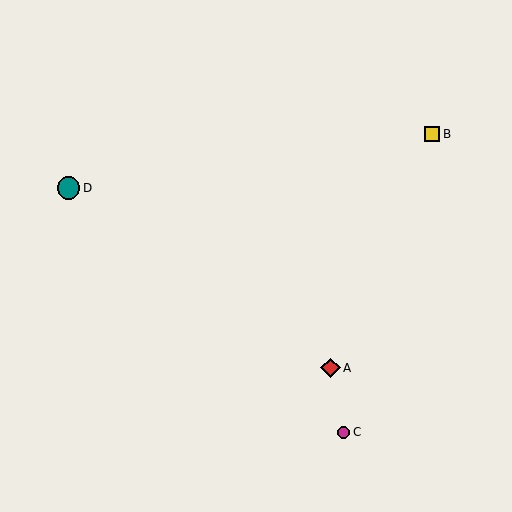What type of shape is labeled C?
Shape C is a magenta circle.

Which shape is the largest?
The teal circle (labeled D) is the largest.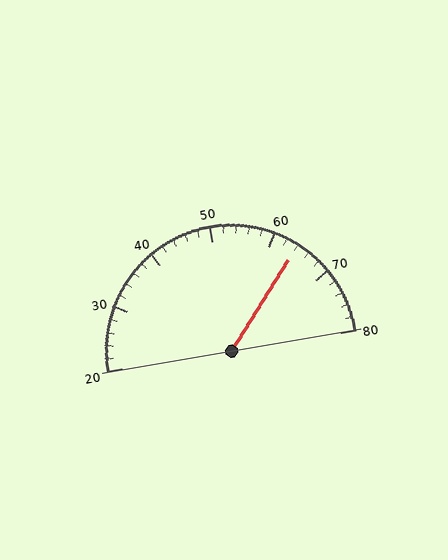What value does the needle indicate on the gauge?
The needle indicates approximately 64.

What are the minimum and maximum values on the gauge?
The gauge ranges from 20 to 80.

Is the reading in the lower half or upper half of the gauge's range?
The reading is in the upper half of the range (20 to 80).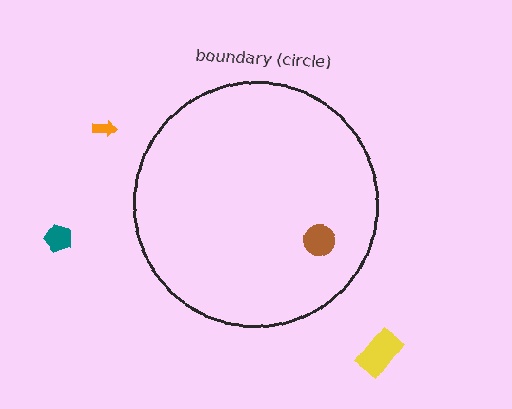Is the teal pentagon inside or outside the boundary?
Outside.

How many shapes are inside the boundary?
1 inside, 3 outside.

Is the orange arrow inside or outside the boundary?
Outside.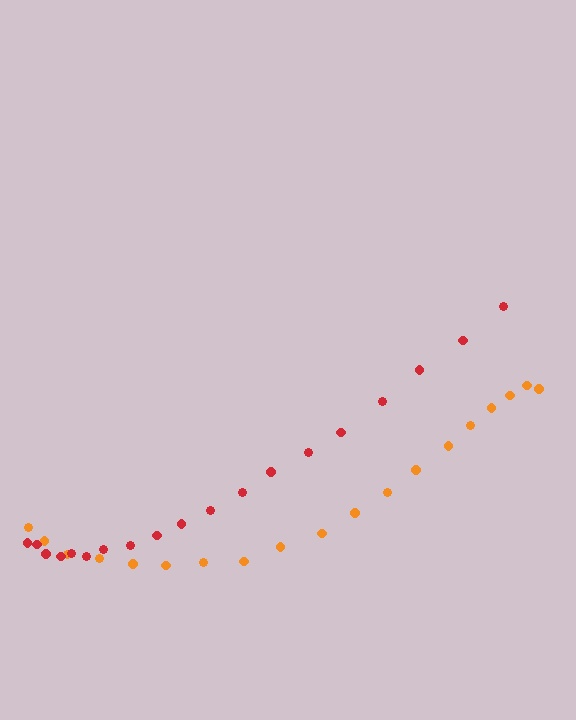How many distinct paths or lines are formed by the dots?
There are 2 distinct paths.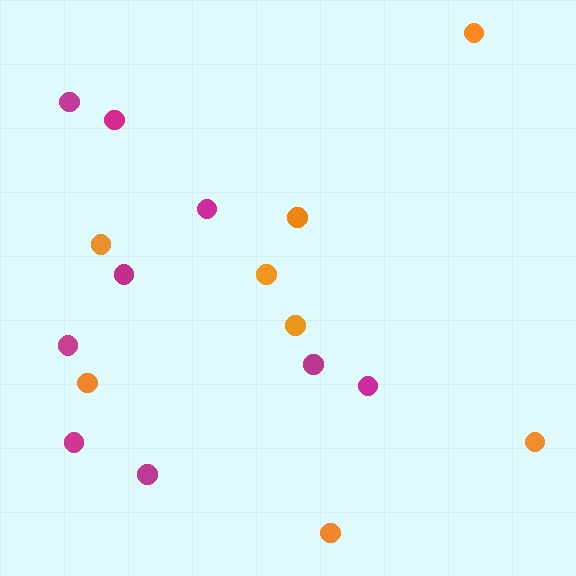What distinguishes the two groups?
There are 2 groups: one group of magenta circles (9) and one group of orange circles (8).